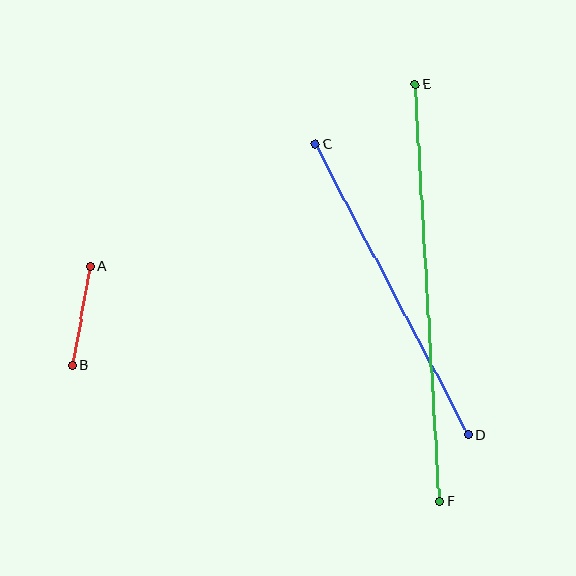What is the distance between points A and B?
The distance is approximately 100 pixels.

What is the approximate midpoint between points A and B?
The midpoint is at approximately (81, 316) pixels.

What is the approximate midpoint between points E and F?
The midpoint is at approximately (427, 293) pixels.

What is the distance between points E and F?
The distance is approximately 418 pixels.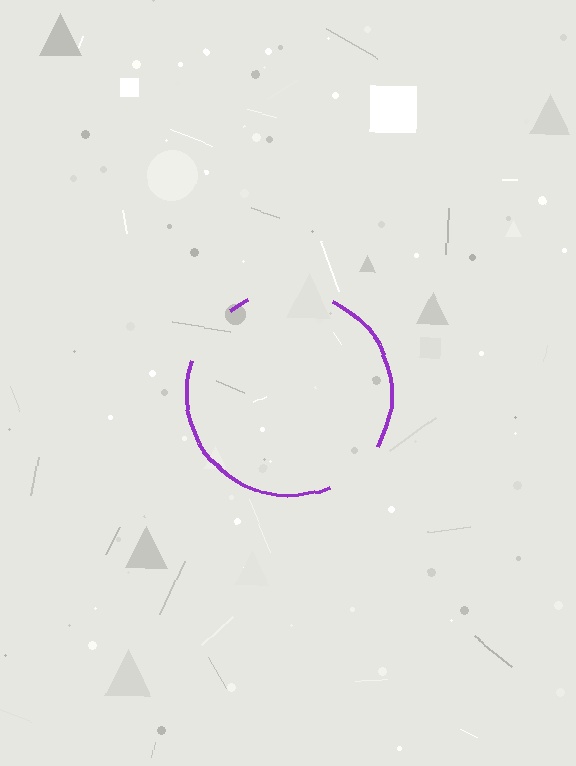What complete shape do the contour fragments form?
The contour fragments form a circle.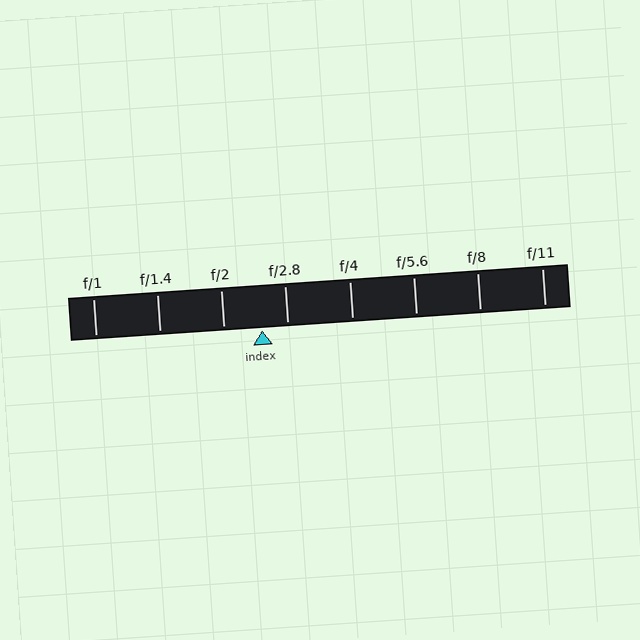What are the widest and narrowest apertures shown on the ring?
The widest aperture shown is f/1 and the narrowest is f/11.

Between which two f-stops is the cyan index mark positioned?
The index mark is between f/2 and f/2.8.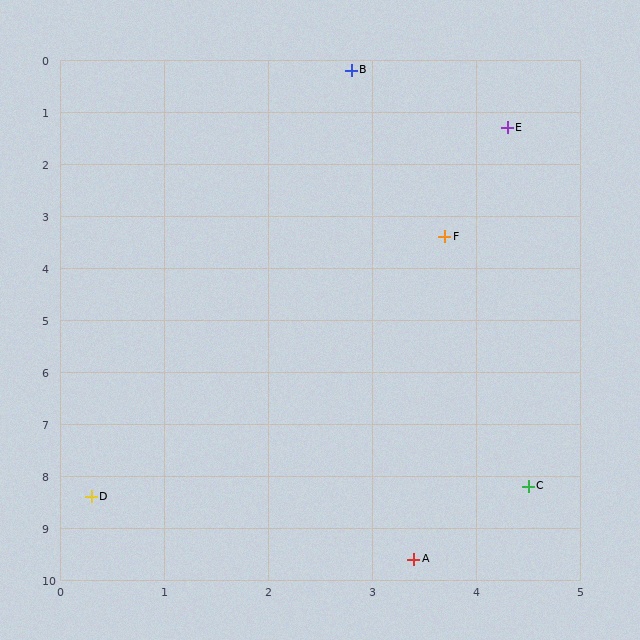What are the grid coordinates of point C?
Point C is at approximately (4.5, 8.2).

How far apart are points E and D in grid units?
Points E and D are about 8.1 grid units apart.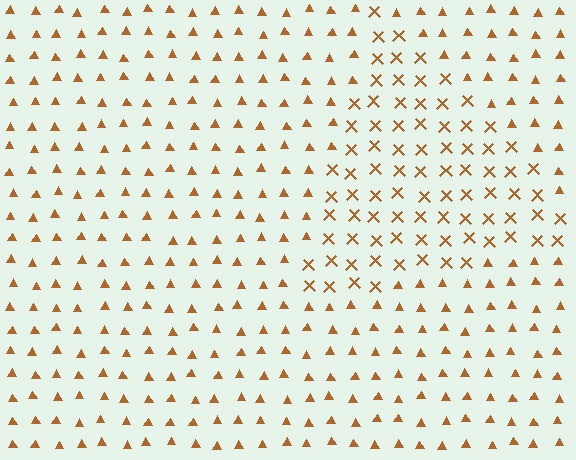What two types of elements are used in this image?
The image uses X marks inside the triangle region and triangles outside it.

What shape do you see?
I see a triangle.